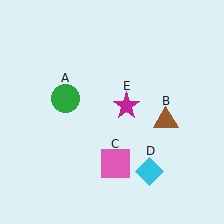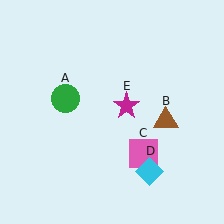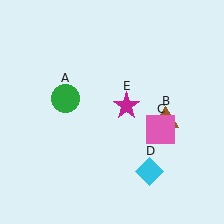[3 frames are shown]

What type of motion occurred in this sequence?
The pink square (object C) rotated counterclockwise around the center of the scene.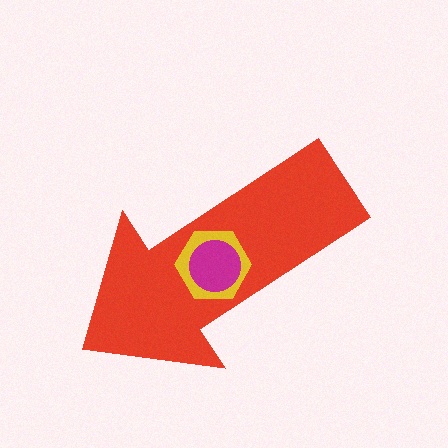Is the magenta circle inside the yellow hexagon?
Yes.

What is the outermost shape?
The red arrow.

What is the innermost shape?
The magenta circle.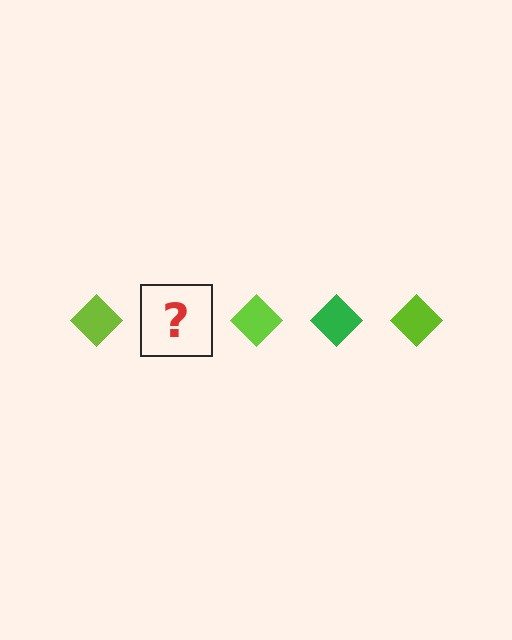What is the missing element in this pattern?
The missing element is a green diamond.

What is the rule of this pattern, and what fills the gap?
The rule is that the pattern cycles through lime, green diamonds. The gap should be filled with a green diamond.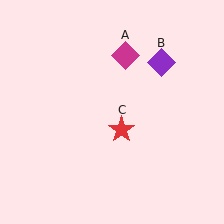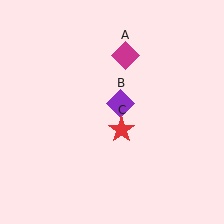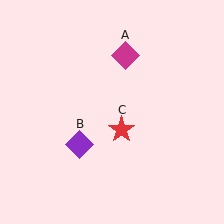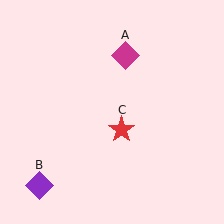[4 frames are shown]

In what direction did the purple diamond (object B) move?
The purple diamond (object B) moved down and to the left.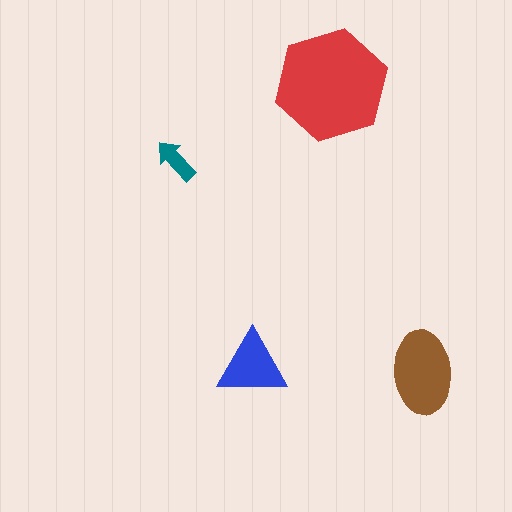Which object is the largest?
The red hexagon.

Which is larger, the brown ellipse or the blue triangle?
The brown ellipse.